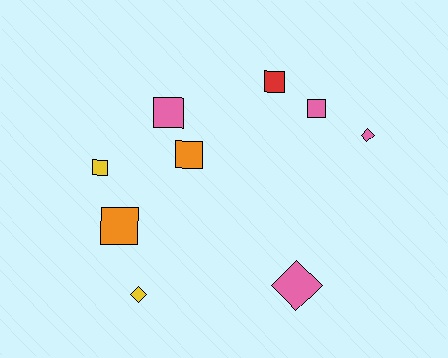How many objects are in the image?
There are 9 objects.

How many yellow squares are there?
There is 1 yellow square.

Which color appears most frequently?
Pink, with 4 objects.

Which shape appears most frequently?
Square, with 6 objects.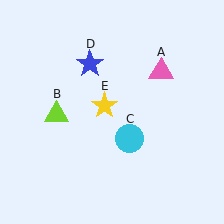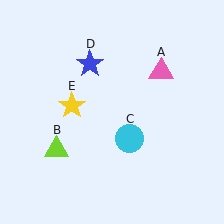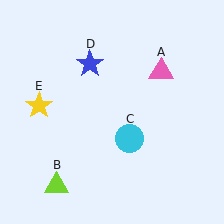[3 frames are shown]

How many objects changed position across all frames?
2 objects changed position: lime triangle (object B), yellow star (object E).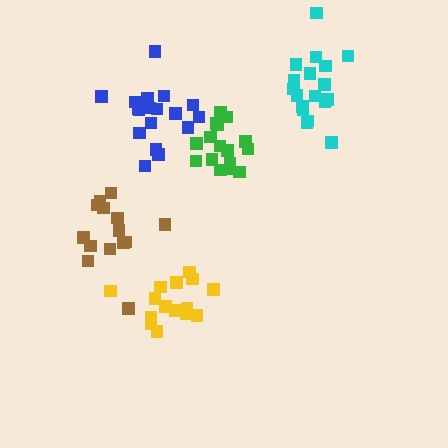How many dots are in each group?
Group 1: 14 dots, Group 2: 16 dots, Group 3: 18 dots, Group 4: 15 dots, Group 5: 19 dots (82 total).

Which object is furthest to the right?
The cyan cluster is rightmost.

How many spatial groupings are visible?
There are 5 spatial groupings.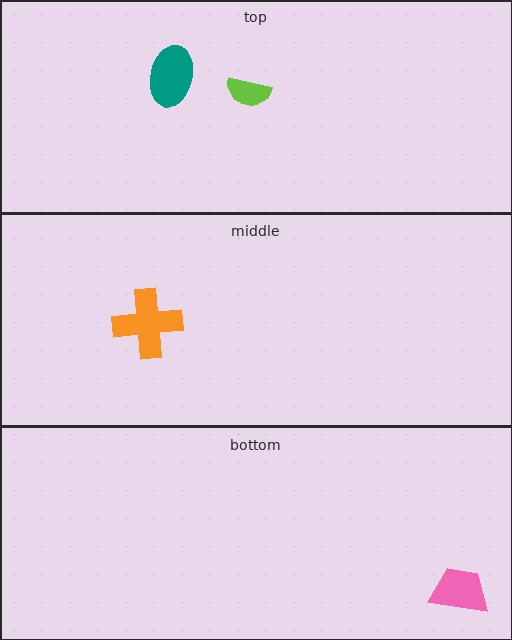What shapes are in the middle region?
The orange cross.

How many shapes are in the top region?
2.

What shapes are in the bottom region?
The pink trapezoid.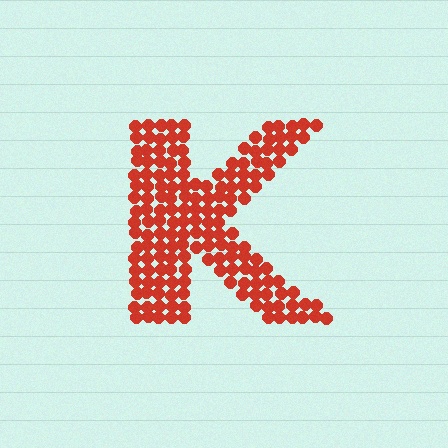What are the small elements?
The small elements are circles.